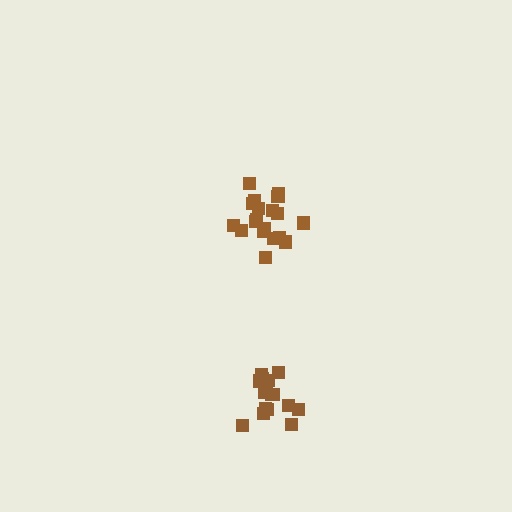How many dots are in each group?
Group 1: 16 dots, Group 2: 19 dots (35 total).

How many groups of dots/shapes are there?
There are 2 groups.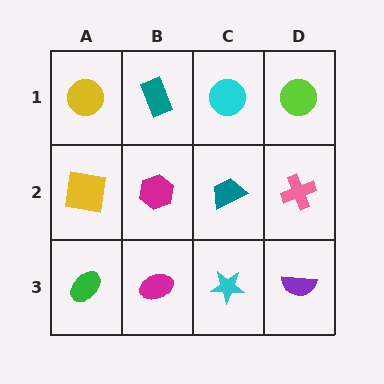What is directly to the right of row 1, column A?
A teal rectangle.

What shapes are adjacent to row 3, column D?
A pink cross (row 2, column D), a cyan star (row 3, column C).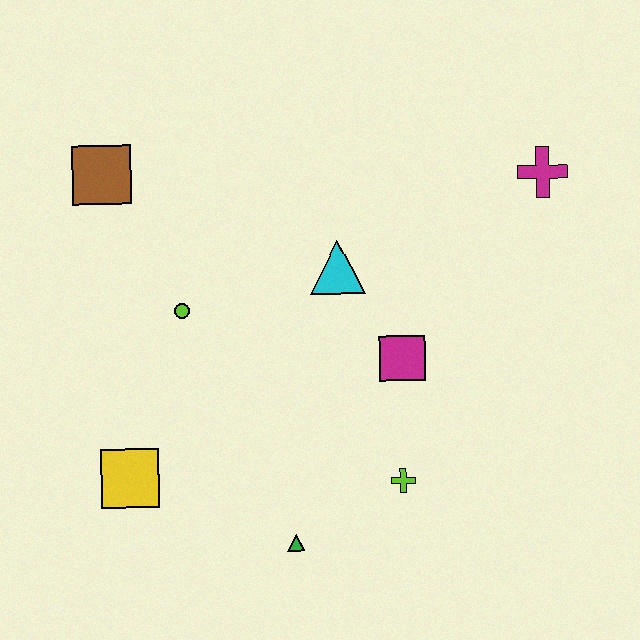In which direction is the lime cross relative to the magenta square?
The lime cross is below the magenta square.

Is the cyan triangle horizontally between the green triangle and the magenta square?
Yes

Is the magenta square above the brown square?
No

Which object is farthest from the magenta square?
The brown square is farthest from the magenta square.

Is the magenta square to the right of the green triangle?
Yes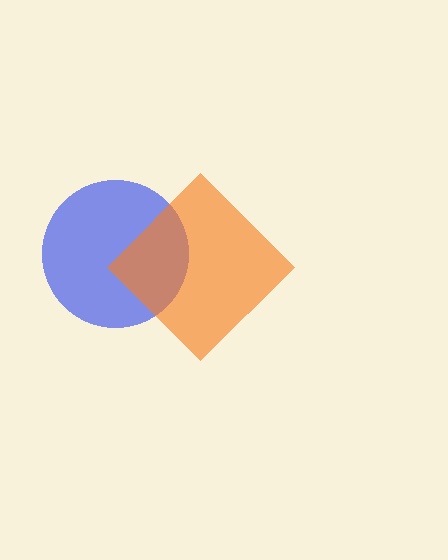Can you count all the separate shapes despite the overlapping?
Yes, there are 2 separate shapes.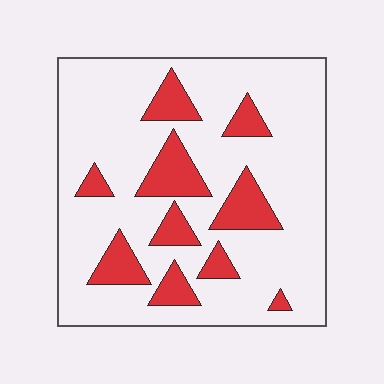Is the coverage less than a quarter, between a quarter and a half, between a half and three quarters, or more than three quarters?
Less than a quarter.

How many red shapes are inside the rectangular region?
10.